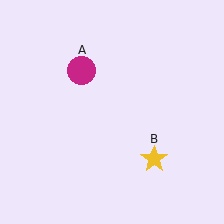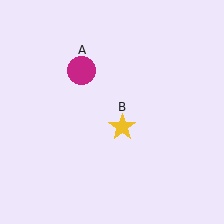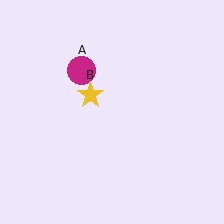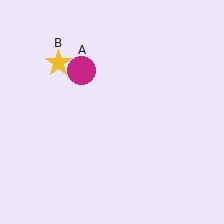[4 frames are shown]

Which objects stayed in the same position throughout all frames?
Magenta circle (object A) remained stationary.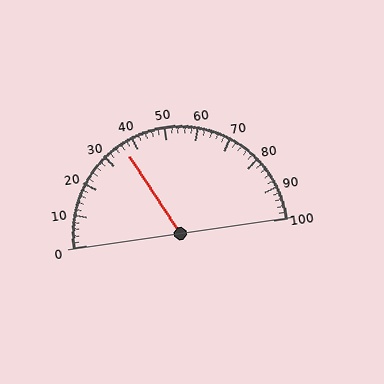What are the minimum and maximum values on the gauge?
The gauge ranges from 0 to 100.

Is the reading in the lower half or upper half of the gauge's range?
The reading is in the lower half of the range (0 to 100).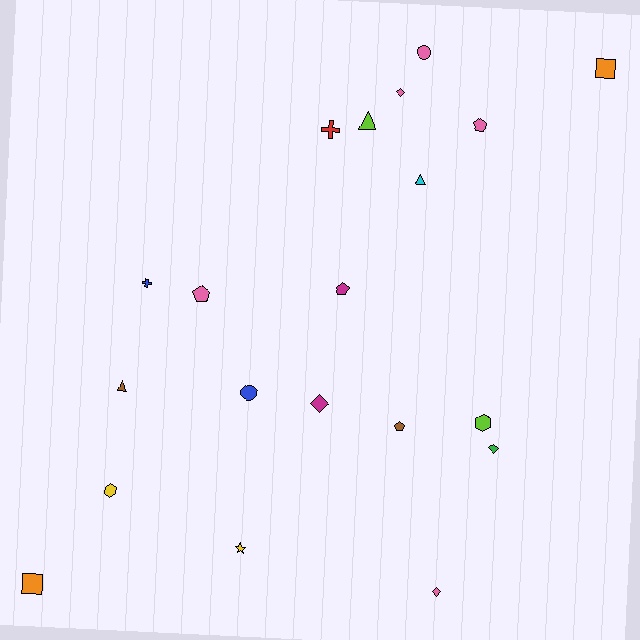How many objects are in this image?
There are 20 objects.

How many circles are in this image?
There are 2 circles.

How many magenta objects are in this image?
There are 2 magenta objects.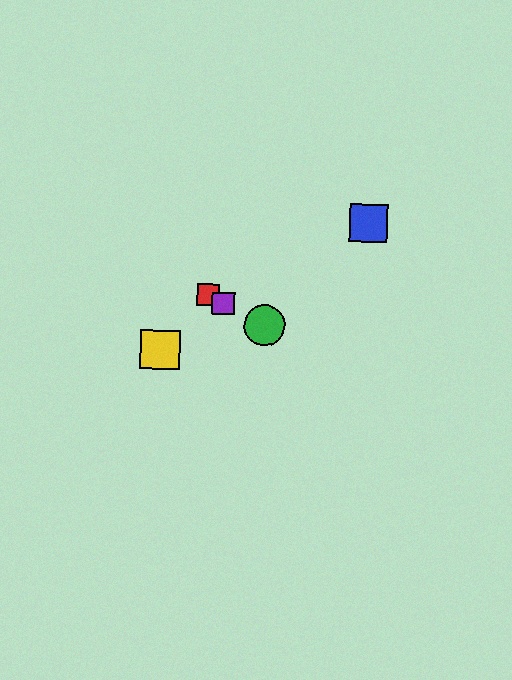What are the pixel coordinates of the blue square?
The blue square is at (369, 223).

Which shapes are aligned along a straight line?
The red square, the green circle, the purple square are aligned along a straight line.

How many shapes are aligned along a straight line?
3 shapes (the red square, the green circle, the purple square) are aligned along a straight line.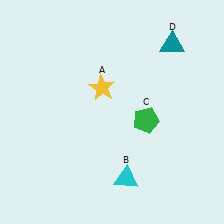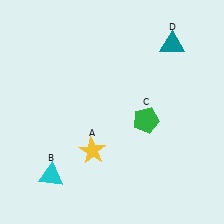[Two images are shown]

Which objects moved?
The objects that moved are: the yellow star (A), the cyan triangle (B).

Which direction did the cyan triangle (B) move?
The cyan triangle (B) moved left.